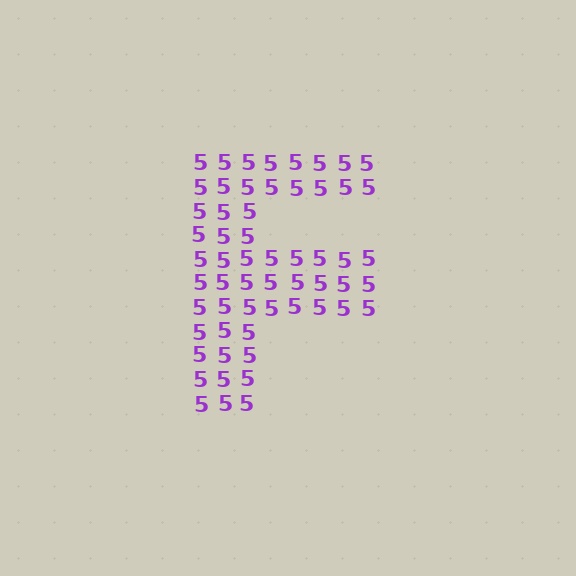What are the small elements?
The small elements are digit 5's.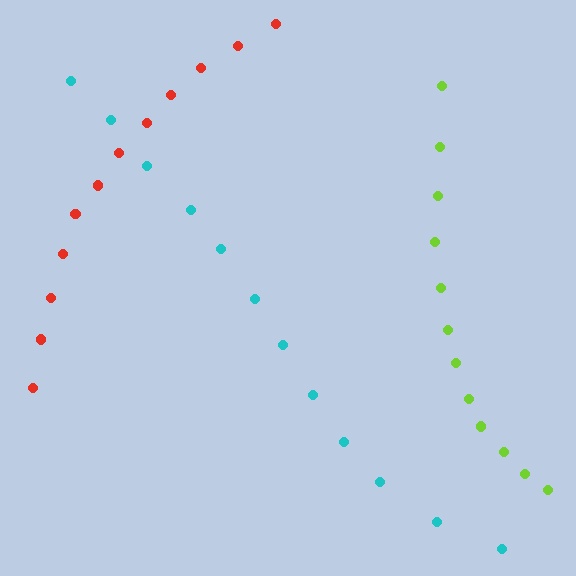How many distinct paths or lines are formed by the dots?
There are 3 distinct paths.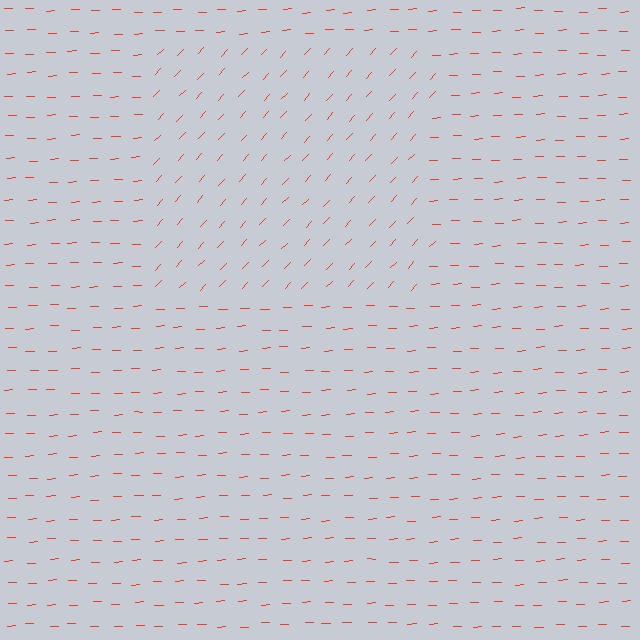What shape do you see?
I see a rectangle.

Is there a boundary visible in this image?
Yes, there is a texture boundary formed by a change in line orientation.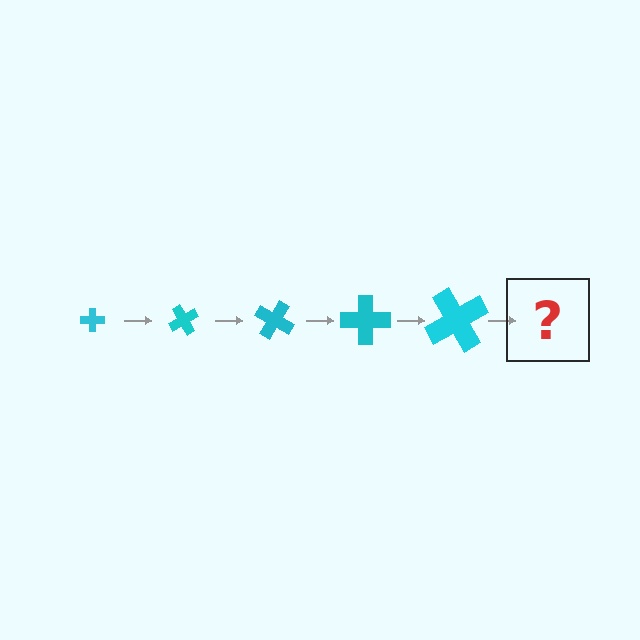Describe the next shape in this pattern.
It should be a cross, larger than the previous one and rotated 300 degrees from the start.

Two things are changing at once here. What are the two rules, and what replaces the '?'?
The two rules are that the cross grows larger each step and it rotates 60 degrees each step. The '?' should be a cross, larger than the previous one and rotated 300 degrees from the start.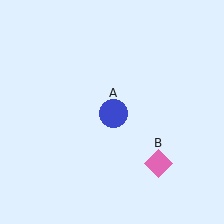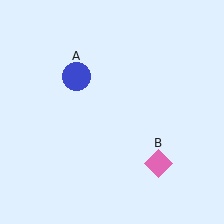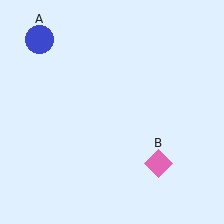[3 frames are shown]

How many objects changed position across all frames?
1 object changed position: blue circle (object A).